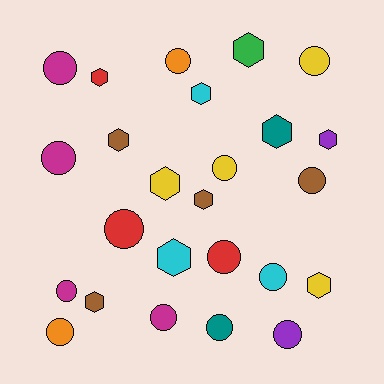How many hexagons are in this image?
There are 11 hexagons.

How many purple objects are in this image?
There are 2 purple objects.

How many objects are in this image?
There are 25 objects.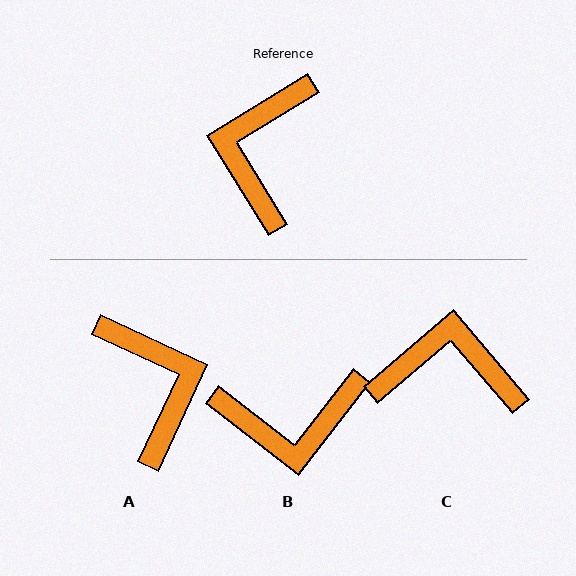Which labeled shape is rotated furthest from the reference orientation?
A, about 146 degrees away.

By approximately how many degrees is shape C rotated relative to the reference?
Approximately 81 degrees clockwise.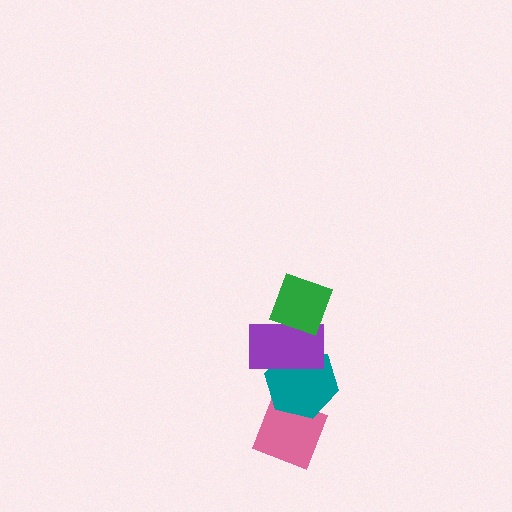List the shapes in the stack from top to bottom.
From top to bottom: the green diamond, the purple rectangle, the teal hexagon, the pink diamond.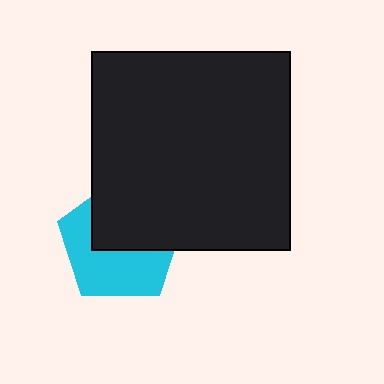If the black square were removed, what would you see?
You would see the complete cyan pentagon.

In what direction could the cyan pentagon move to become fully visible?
The cyan pentagon could move down. That would shift it out from behind the black square entirely.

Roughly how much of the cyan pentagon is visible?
About half of it is visible (roughly 51%).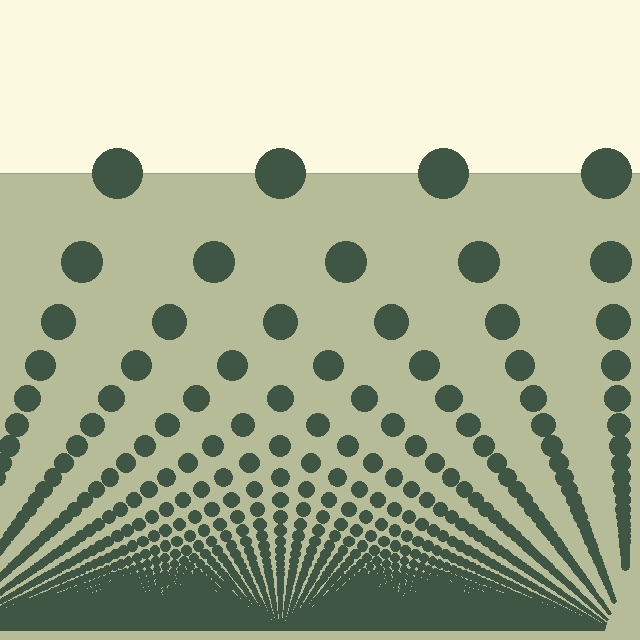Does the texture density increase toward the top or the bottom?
Density increases toward the bottom.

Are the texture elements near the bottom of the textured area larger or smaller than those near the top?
Smaller. The gradient is inverted — elements near the bottom are smaller and denser.